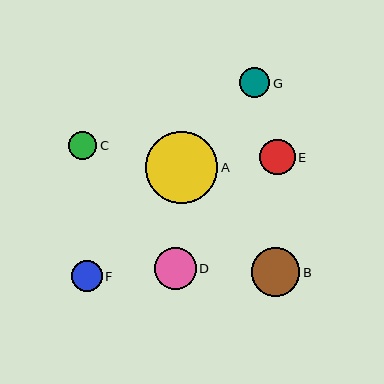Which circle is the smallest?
Circle C is the smallest with a size of approximately 28 pixels.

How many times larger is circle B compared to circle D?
Circle B is approximately 1.2 times the size of circle D.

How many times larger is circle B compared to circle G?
Circle B is approximately 1.6 times the size of circle G.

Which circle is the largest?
Circle A is the largest with a size of approximately 72 pixels.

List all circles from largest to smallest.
From largest to smallest: A, B, D, E, F, G, C.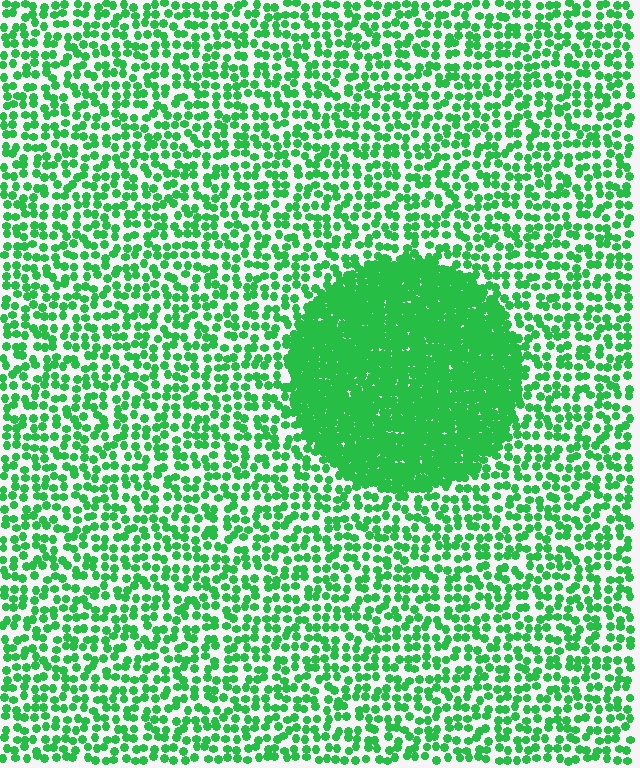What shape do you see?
I see a circle.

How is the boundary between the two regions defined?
The boundary is defined by a change in element density (approximately 2.9x ratio). All elements are the same color, size, and shape.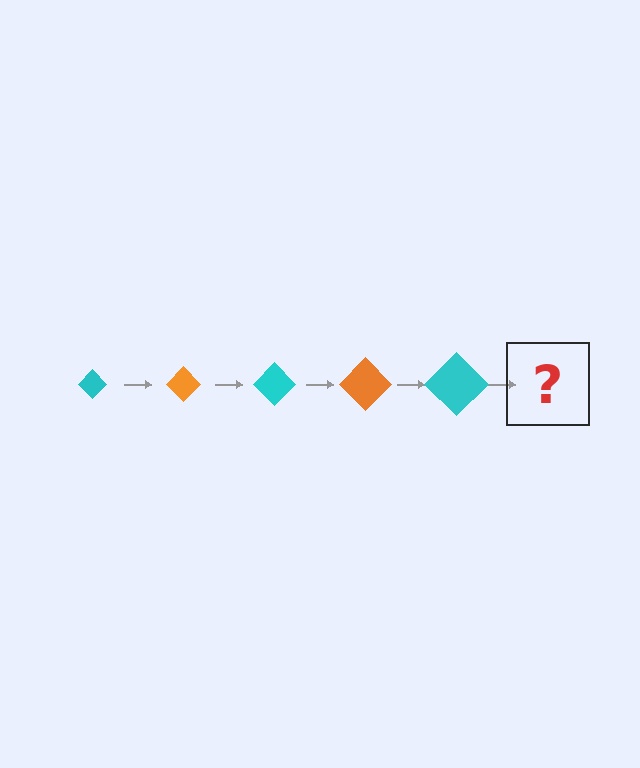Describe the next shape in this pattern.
It should be an orange diamond, larger than the previous one.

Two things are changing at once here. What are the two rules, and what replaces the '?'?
The two rules are that the diamond grows larger each step and the color cycles through cyan and orange. The '?' should be an orange diamond, larger than the previous one.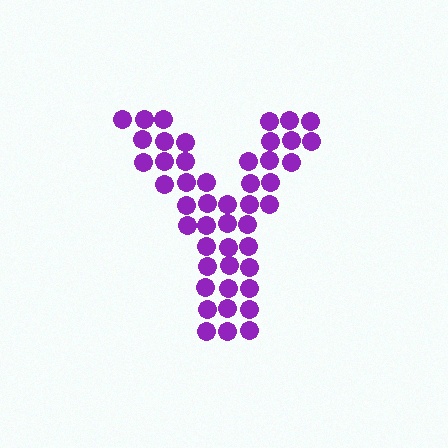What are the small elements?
The small elements are circles.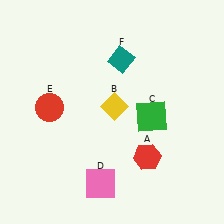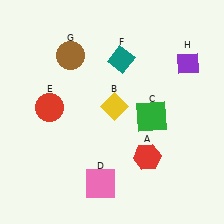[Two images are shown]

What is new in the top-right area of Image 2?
A purple diamond (H) was added in the top-right area of Image 2.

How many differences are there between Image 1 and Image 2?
There are 2 differences between the two images.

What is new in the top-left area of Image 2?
A brown circle (G) was added in the top-left area of Image 2.